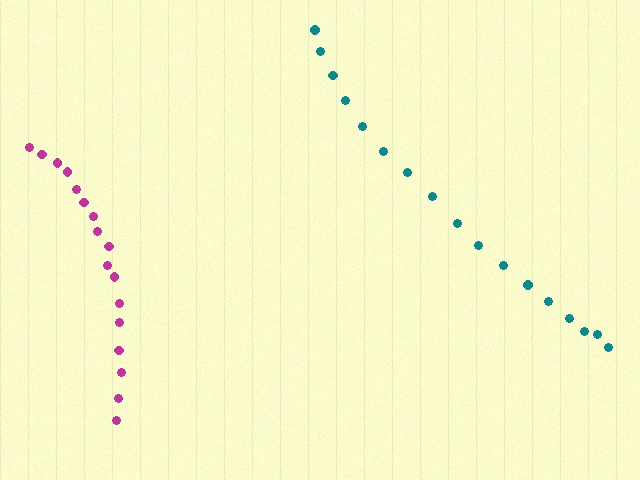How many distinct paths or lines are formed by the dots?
There are 2 distinct paths.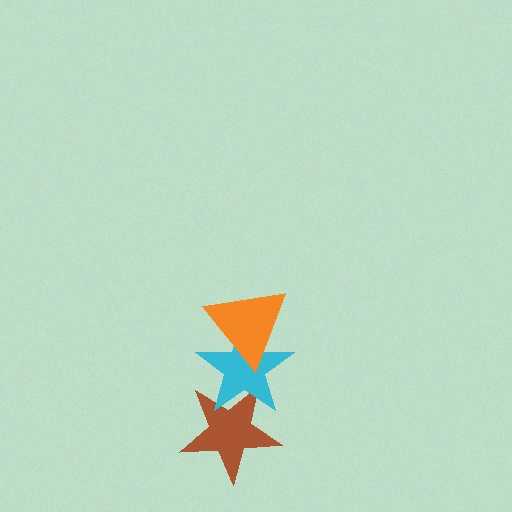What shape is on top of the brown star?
The cyan star is on top of the brown star.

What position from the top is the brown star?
The brown star is 3rd from the top.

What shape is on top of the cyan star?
The orange triangle is on top of the cyan star.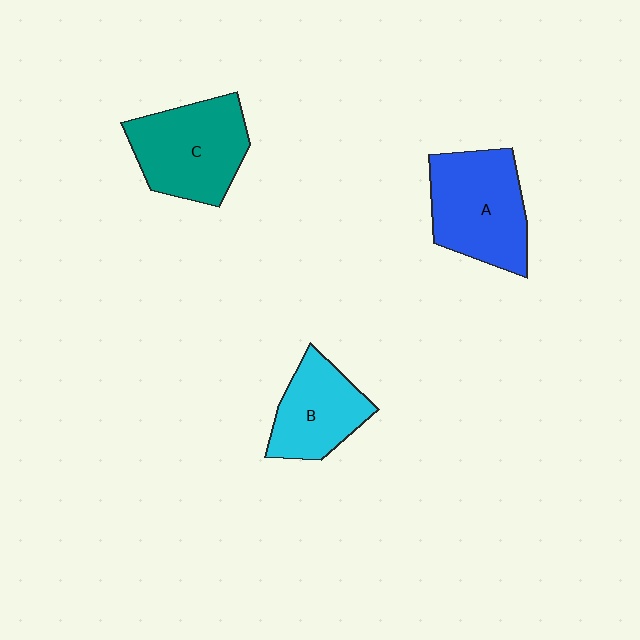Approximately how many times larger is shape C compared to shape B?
Approximately 1.3 times.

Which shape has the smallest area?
Shape B (cyan).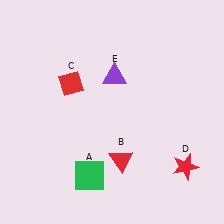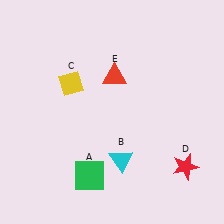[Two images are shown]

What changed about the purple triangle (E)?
In Image 1, E is purple. In Image 2, it changed to red.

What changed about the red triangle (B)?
In Image 1, B is red. In Image 2, it changed to cyan.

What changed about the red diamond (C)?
In Image 1, C is red. In Image 2, it changed to yellow.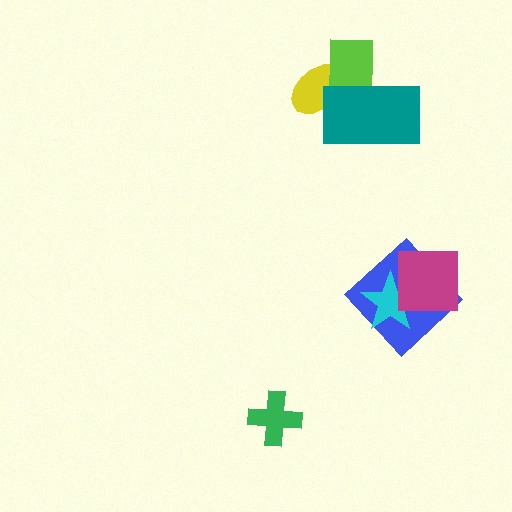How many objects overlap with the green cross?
0 objects overlap with the green cross.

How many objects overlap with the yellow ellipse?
2 objects overlap with the yellow ellipse.